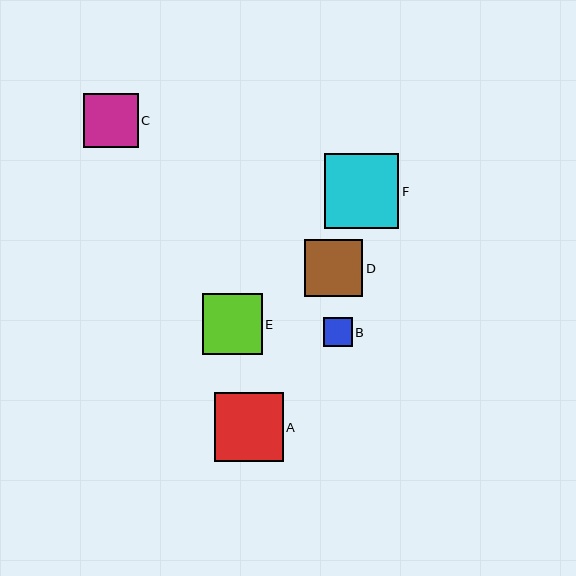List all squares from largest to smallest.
From largest to smallest: F, A, E, D, C, B.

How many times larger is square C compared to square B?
Square C is approximately 1.9 times the size of square B.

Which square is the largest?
Square F is the largest with a size of approximately 75 pixels.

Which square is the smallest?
Square B is the smallest with a size of approximately 29 pixels.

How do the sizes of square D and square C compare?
Square D and square C are approximately the same size.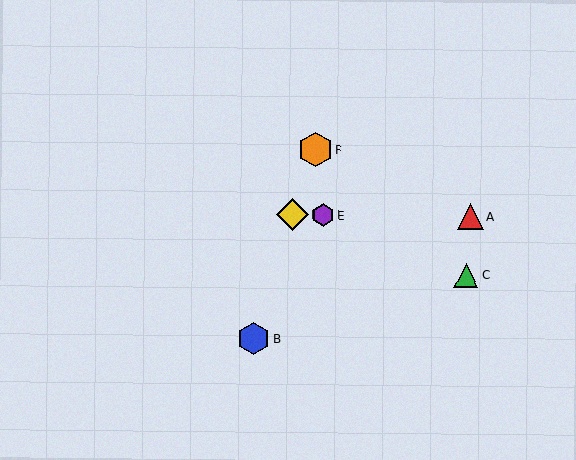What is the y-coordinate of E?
Object E is at y≈215.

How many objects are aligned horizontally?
3 objects (A, D, E) are aligned horizontally.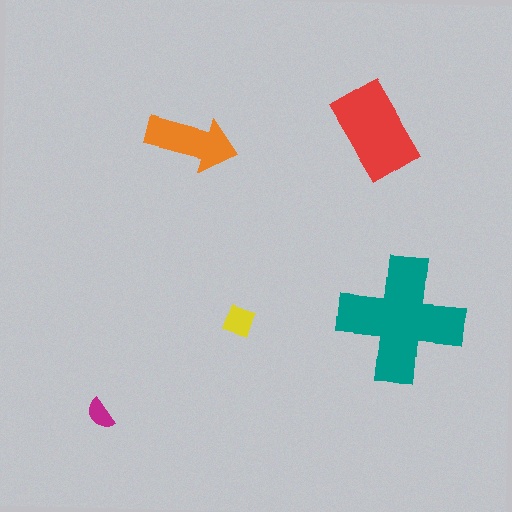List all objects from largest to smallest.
The teal cross, the red rectangle, the orange arrow, the yellow diamond, the magenta semicircle.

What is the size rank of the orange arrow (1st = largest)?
3rd.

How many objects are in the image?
There are 5 objects in the image.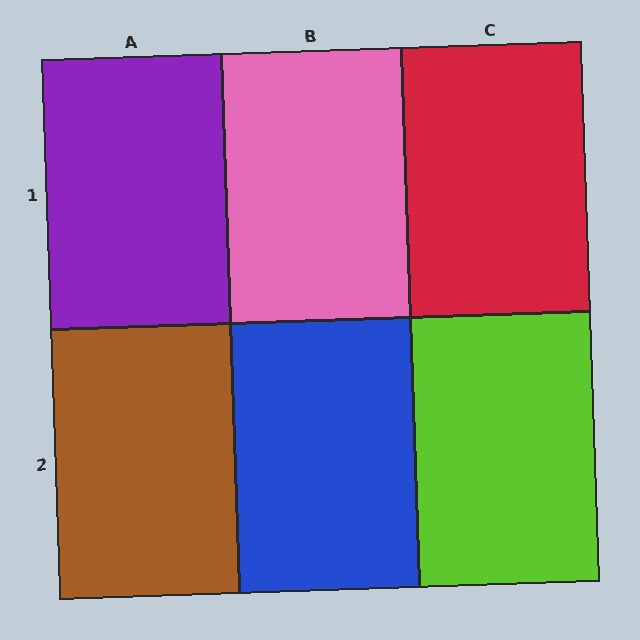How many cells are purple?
1 cell is purple.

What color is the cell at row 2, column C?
Lime.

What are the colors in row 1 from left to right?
Purple, pink, red.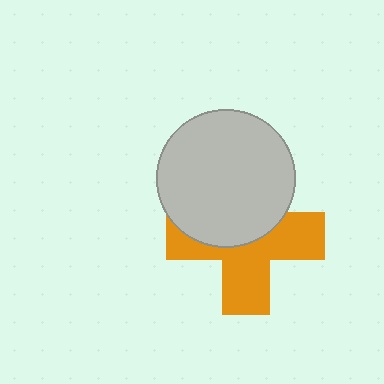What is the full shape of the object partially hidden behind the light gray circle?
The partially hidden object is an orange cross.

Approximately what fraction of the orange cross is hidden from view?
Roughly 45% of the orange cross is hidden behind the light gray circle.